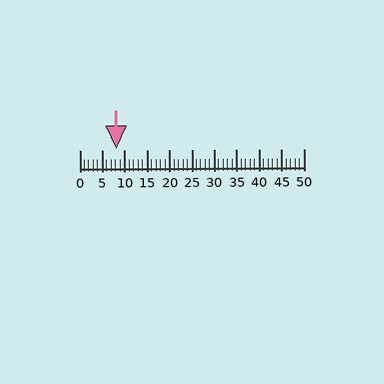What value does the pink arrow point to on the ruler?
The pink arrow points to approximately 8.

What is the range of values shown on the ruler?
The ruler shows values from 0 to 50.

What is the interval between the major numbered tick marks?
The major tick marks are spaced 5 units apart.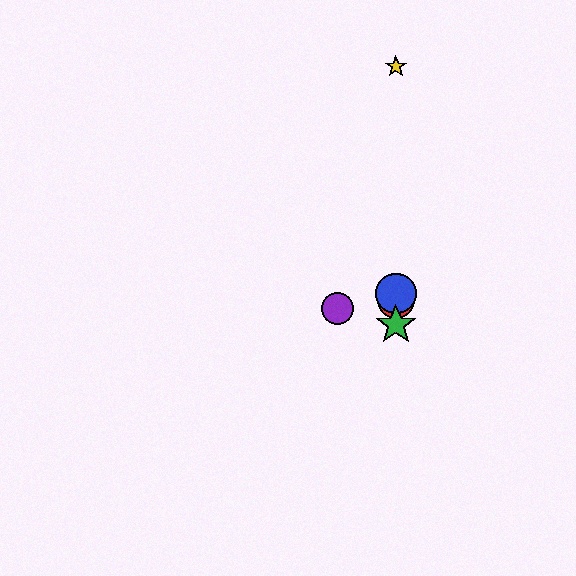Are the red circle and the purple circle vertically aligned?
No, the red circle is at x≈396 and the purple circle is at x≈337.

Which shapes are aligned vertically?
The red circle, the blue circle, the green star, the yellow star are aligned vertically.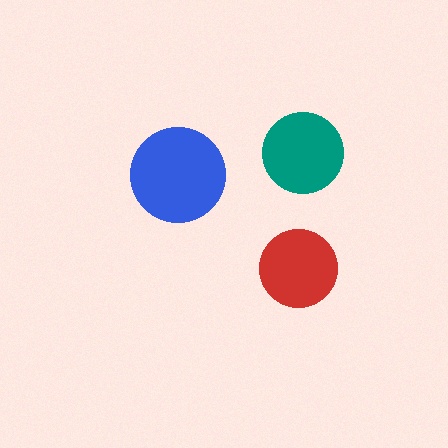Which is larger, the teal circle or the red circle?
The teal one.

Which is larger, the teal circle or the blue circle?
The blue one.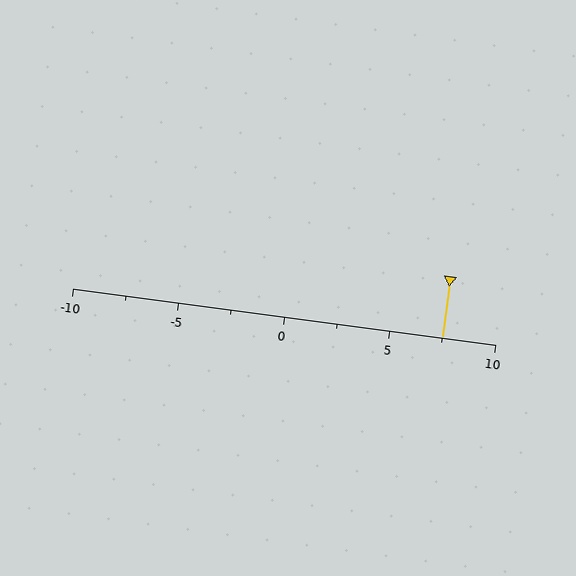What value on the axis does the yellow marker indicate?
The marker indicates approximately 7.5.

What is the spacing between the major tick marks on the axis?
The major ticks are spaced 5 apart.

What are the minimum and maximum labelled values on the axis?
The axis runs from -10 to 10.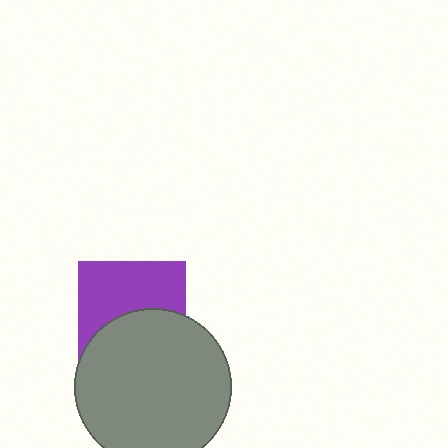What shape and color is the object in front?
The object in front is a gray circle.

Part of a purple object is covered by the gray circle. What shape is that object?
It is a square.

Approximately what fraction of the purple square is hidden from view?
Roughly 47% of the purple square is hidden behind the gray circle.